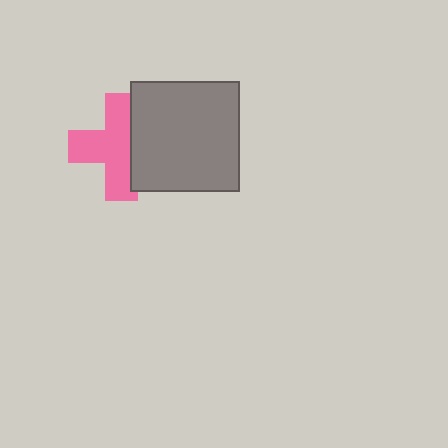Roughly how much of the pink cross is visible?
Most of it is visible (roughly 66%).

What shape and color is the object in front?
The object in front is a gray square.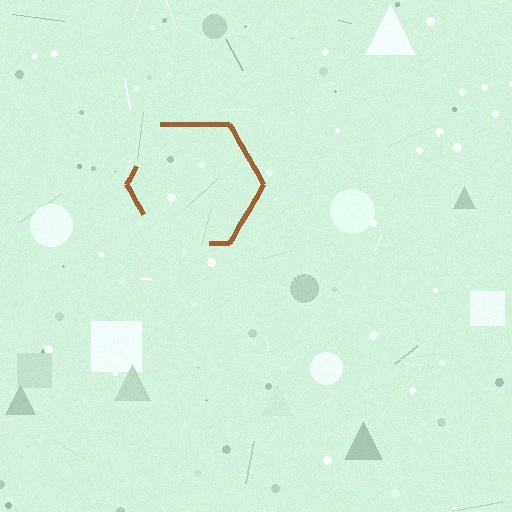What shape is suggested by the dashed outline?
The dashed outline suggests a hexagon.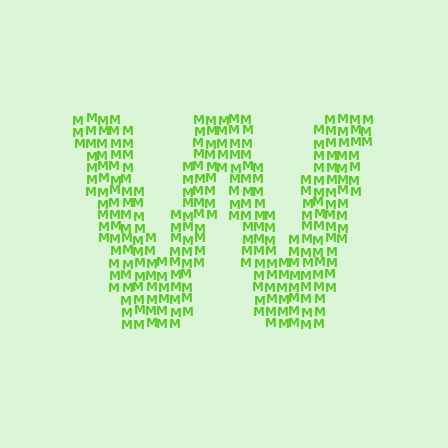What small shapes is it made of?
It is made of small letter M's.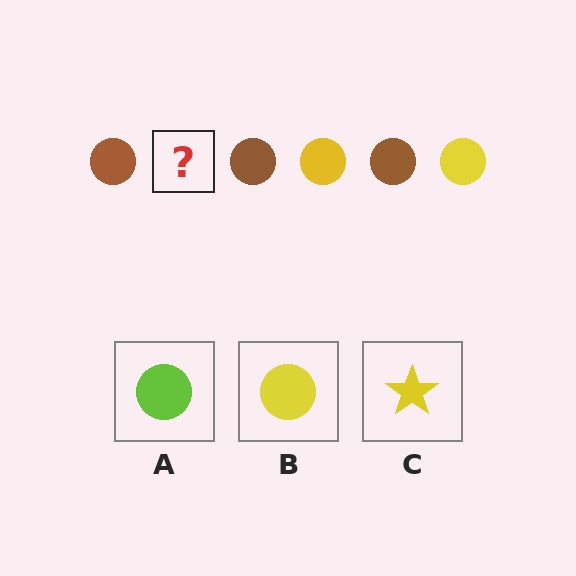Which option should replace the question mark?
Option B.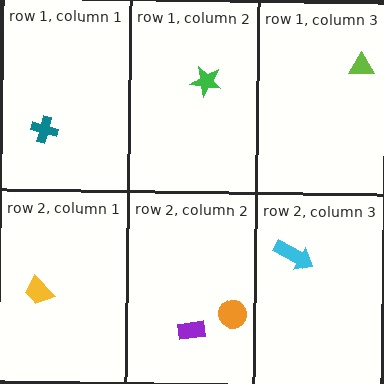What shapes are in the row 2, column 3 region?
The cyan arrow.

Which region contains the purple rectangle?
The row 2, column 2 region.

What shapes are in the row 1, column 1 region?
The teal cross.